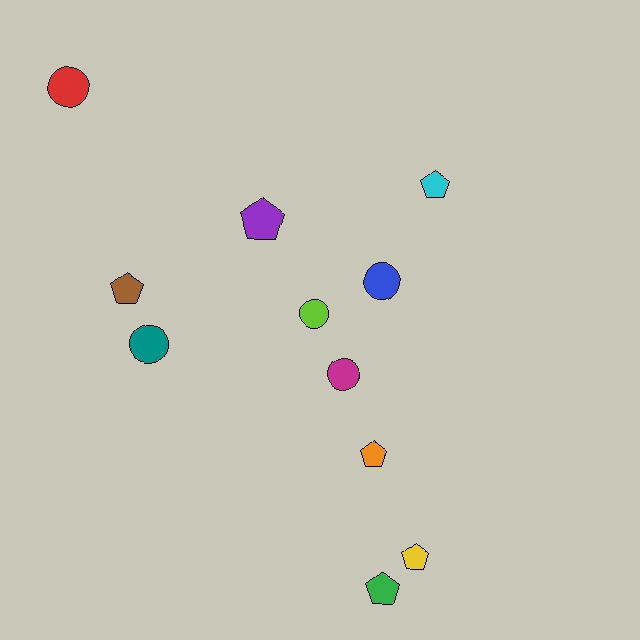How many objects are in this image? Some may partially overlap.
There are 11 objects.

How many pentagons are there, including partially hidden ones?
There are 6 pentagons.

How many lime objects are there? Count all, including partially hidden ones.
There is 1 lime object.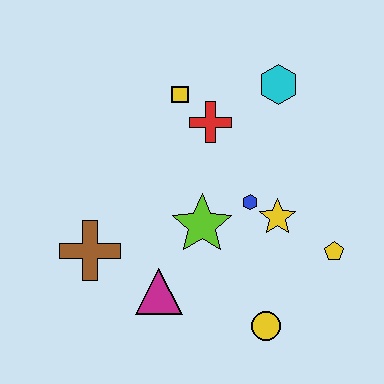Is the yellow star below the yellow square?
Yes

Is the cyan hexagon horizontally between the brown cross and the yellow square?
No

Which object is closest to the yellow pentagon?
The yellow star is closest to the yellow pentagon.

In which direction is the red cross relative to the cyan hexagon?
The red cross is to the left of the cyan hexagon.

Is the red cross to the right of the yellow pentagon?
No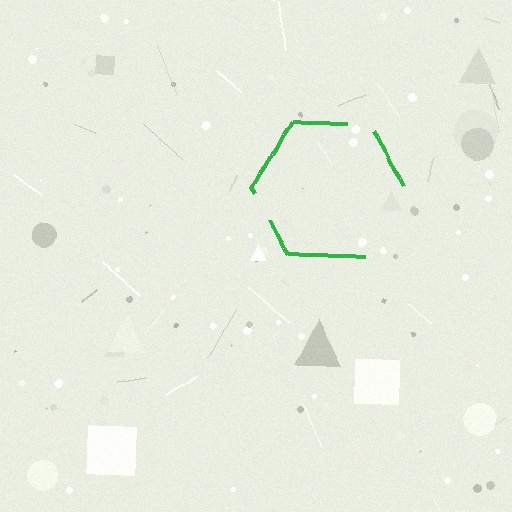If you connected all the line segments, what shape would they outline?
They would outline a hexagon.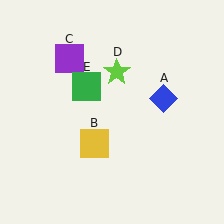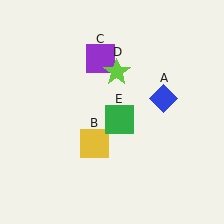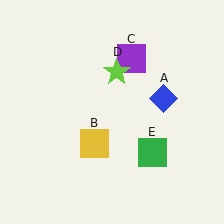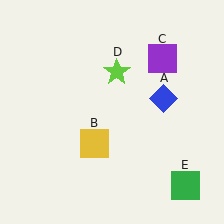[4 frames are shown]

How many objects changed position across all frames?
2 objects changed position: purple square (object C), green square (object E).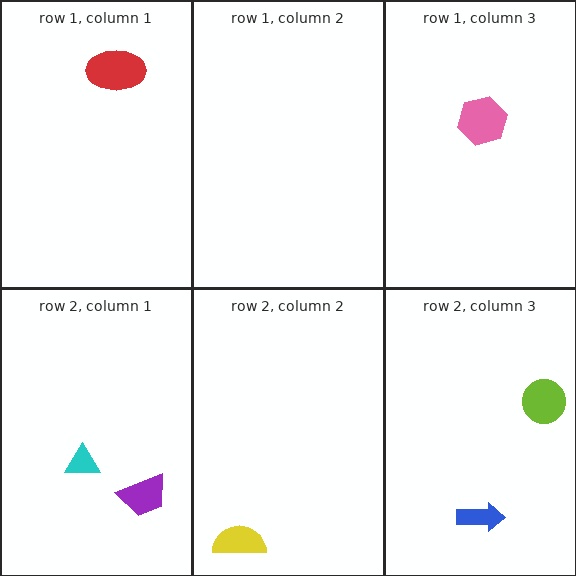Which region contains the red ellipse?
The row 1, column 1 region.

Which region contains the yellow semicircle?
The row 2, column 2 region.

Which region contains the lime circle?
The row 2, column 3 region.